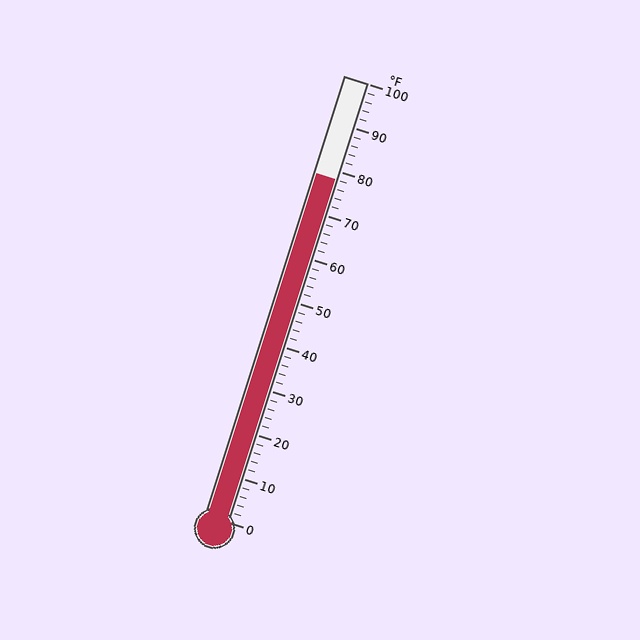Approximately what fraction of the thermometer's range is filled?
The thermometer is filled to approximately 80% of its range.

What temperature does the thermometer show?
The thermometer shows approximately 78°F.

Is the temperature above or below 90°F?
The temperature is below 90°F.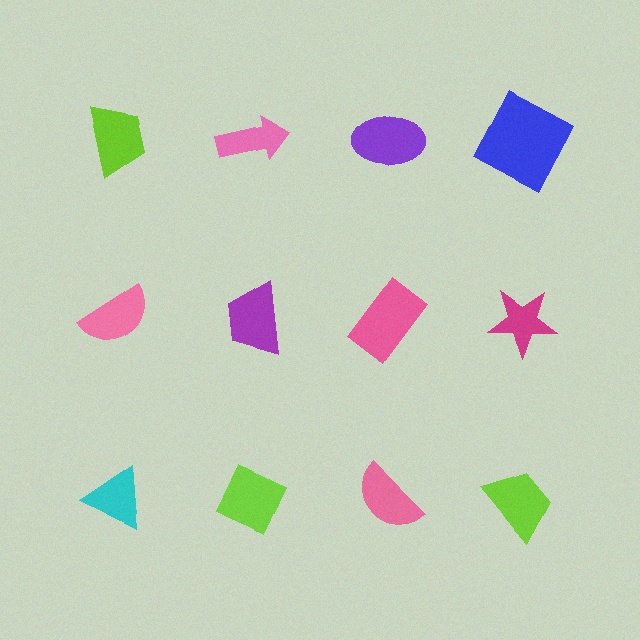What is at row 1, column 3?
A purple ellipse.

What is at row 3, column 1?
A cyan triangle.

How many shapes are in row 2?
4 shapes.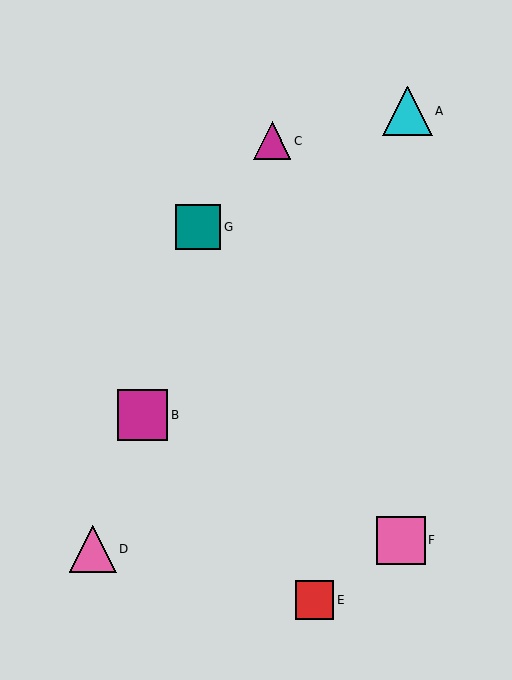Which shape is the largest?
The magenta square (labeled B) is the largest.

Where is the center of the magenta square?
The center of the magenta square is at (142, 415).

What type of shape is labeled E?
Shape E is a red square.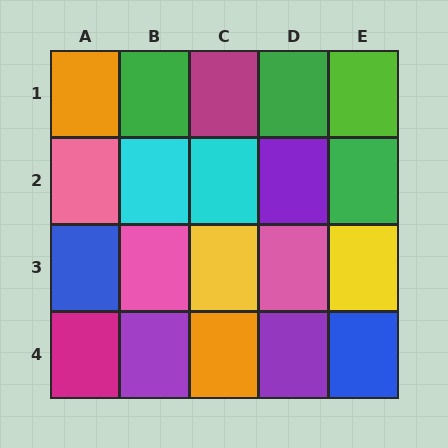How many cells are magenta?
2 cells are magenta.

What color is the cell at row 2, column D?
Purple.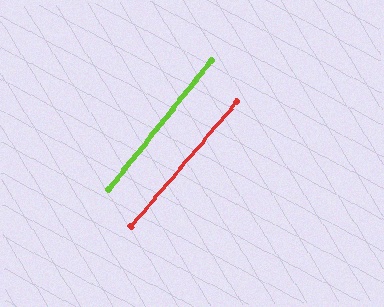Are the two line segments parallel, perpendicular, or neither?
Parallel — their directions differ by only 1.7°.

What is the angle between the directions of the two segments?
Approximately 2 degrees.